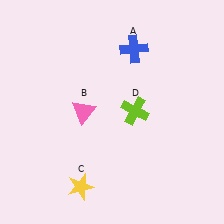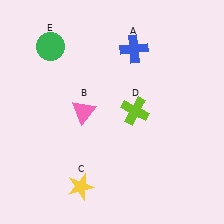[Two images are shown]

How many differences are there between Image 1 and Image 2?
There is 1 difference between the two images.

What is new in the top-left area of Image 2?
A green circle (E) was added in the top-left area of Image 2.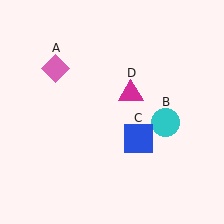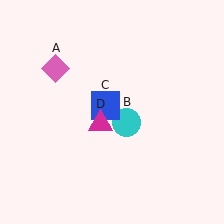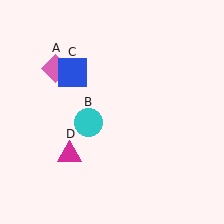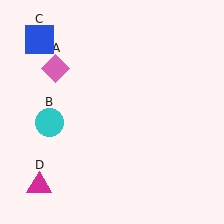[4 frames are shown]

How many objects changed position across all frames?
3 objects changed position: cyan circle (object B), blue square (object C), magenta triangle (object D).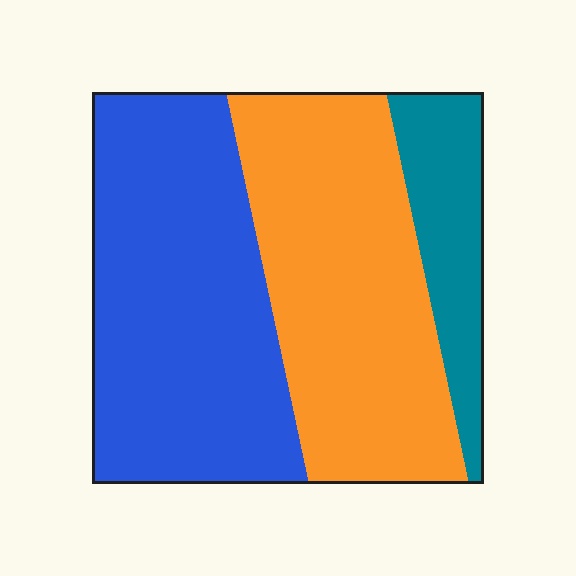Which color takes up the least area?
Teal, at roughly 15%.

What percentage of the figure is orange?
Orange covers 41% of the figure.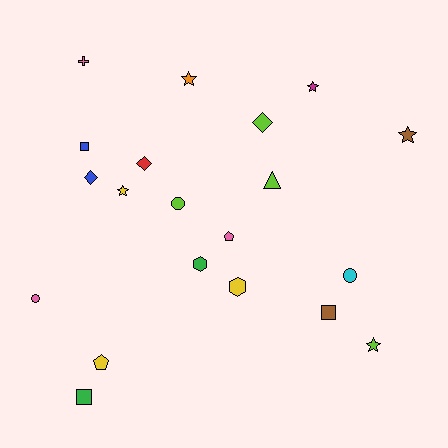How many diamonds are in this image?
There are 3 diamonds.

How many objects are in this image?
There are 20 objects.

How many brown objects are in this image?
There are 2 brown objects.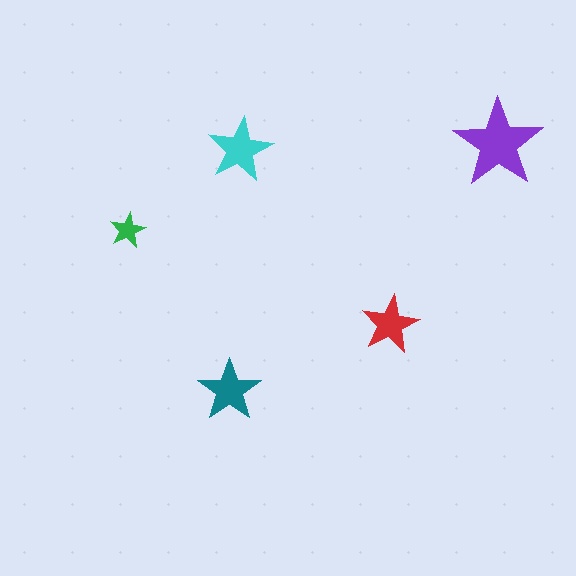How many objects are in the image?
There are 5 objects in the image.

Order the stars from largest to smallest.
the purple one, the cyan one, the teal one, the red one, the green one.